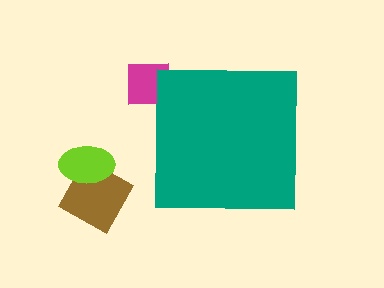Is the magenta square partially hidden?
Yes, the magenta square is partially hidden behind the teal square.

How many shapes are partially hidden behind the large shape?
1 shape is partially hidden.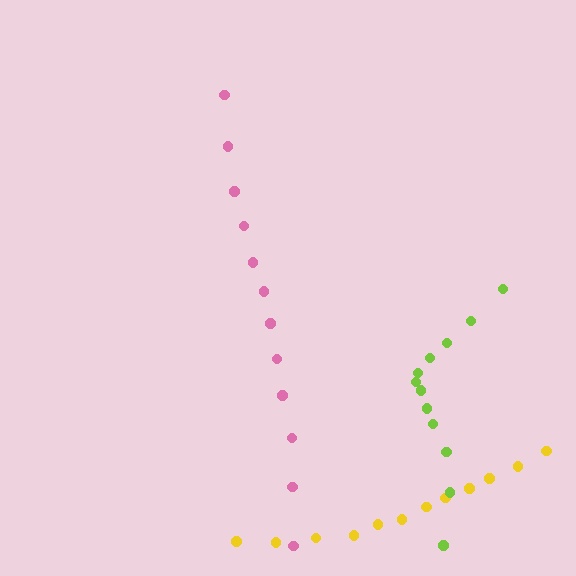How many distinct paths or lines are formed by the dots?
There are 3 distinct paths.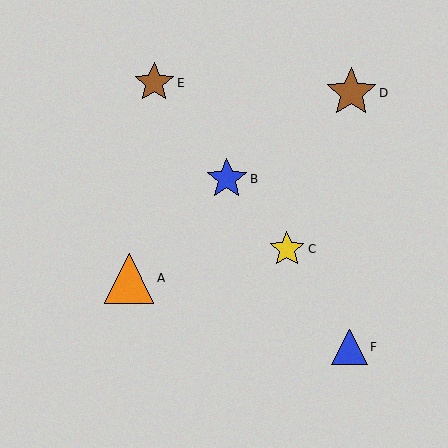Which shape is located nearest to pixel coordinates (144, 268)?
The orange triangle (labeled A) at (129, 278) is nearest to that location.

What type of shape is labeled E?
Shape E is a brown star.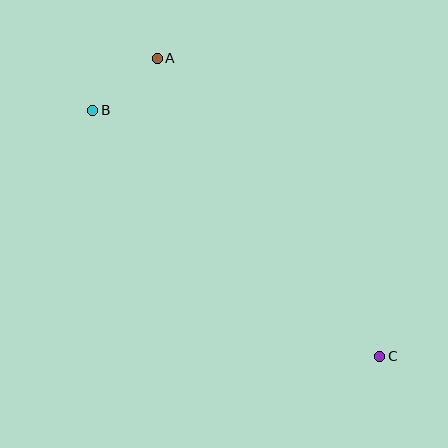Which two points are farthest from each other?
Points B and C are farthest from each other.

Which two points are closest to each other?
Points A and B are closest to each other.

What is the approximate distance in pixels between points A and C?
The distance between A and C is approximately 372 pixels.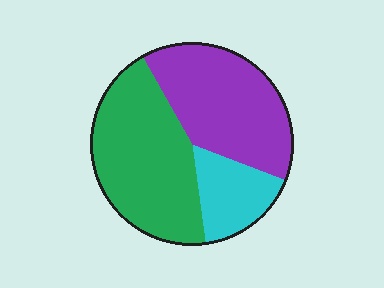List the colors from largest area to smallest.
From largest to smallest: green, purple, cyan.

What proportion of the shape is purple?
Purple covers around 40% of the shape.